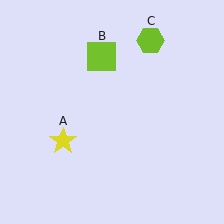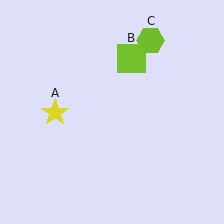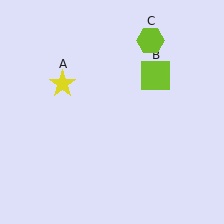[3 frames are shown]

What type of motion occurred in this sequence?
The yellow star (object A), lime square (object B) rotated clockwise around the center of the scene.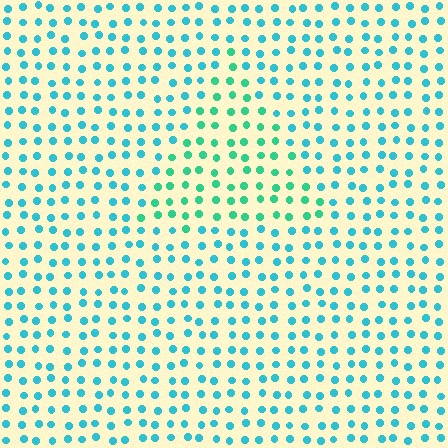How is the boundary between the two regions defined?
The boundary is defined purely by a slight shift in hue (about 32 degrees). Spacing, size, and orientation are identical on both sides.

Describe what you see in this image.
The image is filled with small cyan elements in a uniform arrangement. A triangle-shaped region is visible where the elements are tinted to a slightly different hue, forming a subtle color boundary.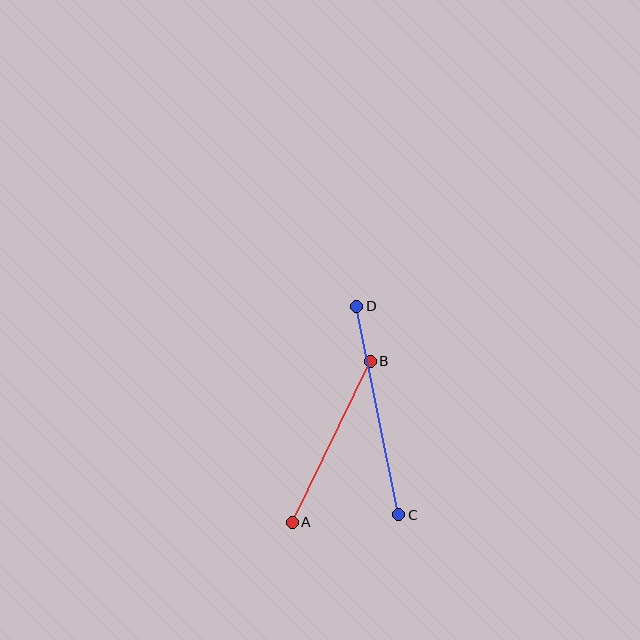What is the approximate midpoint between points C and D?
The midpoint is at approximately (378, 410) pixels.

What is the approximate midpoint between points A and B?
The midpoint is at approximately (331, 442) pixels.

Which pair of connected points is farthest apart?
Points C and D are farthest apart.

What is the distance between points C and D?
The distance is approximately 213 pixels.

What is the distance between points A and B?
The distance is approximately 179 pixels.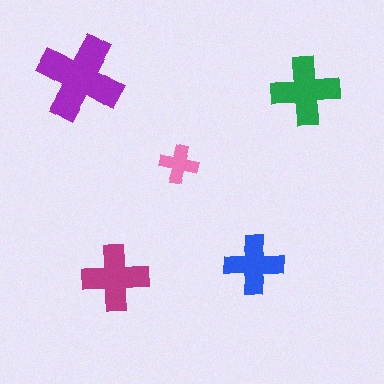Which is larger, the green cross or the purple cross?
The purple one.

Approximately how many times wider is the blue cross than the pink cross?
About 1.5 times wider.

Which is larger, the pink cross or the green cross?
The green one.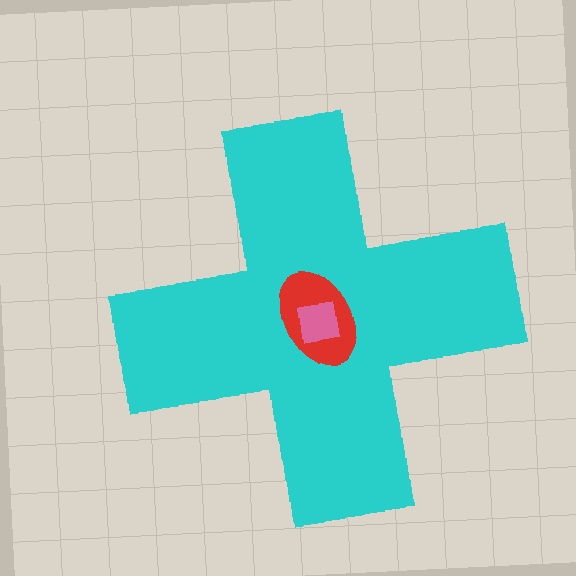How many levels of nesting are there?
3.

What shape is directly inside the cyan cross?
The red ellipse.